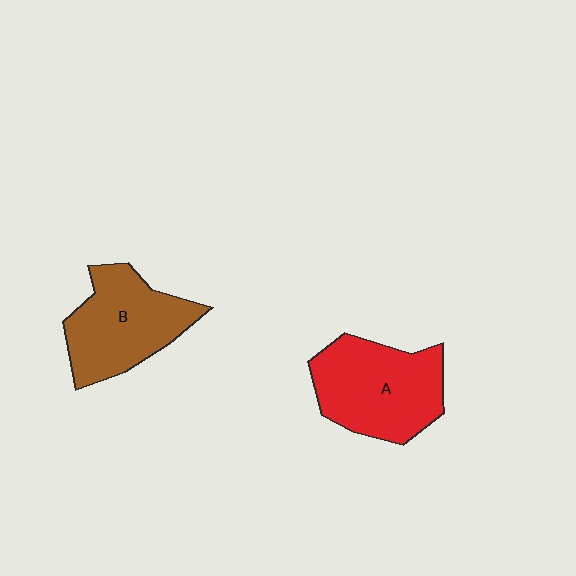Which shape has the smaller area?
Shape B (brown).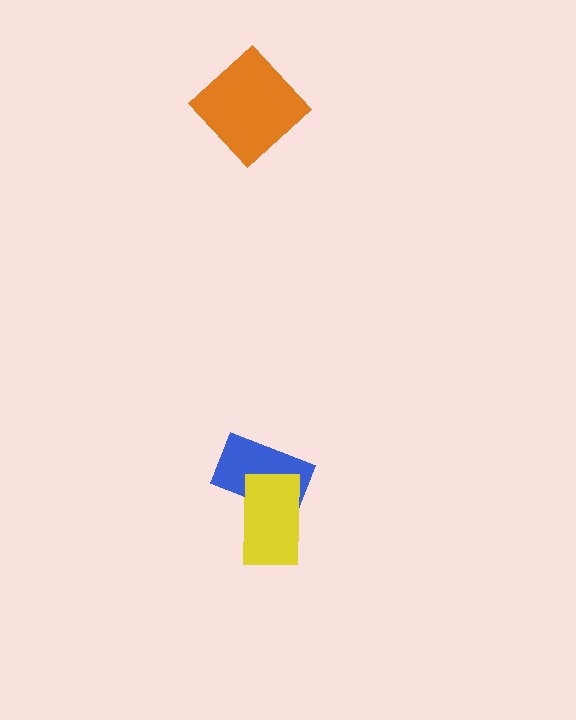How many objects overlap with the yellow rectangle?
1 object overlaps with the yellow rectangle.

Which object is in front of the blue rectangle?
The yellow rectangle is in front of the blue rectangle.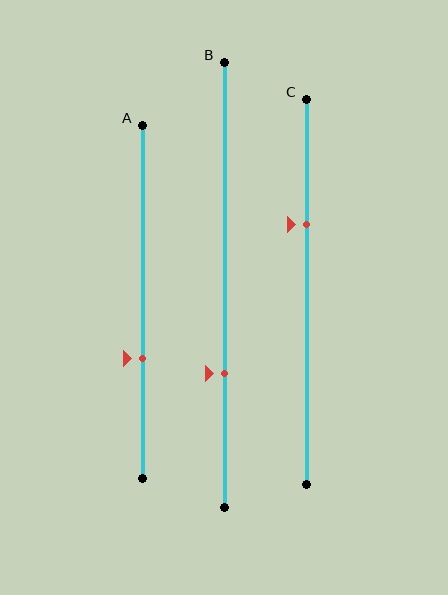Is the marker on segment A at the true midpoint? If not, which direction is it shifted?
No, the marker on segment A is shifted downward by about 16% of the segment length.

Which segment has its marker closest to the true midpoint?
Segment A has its marker closest to the true midpoint.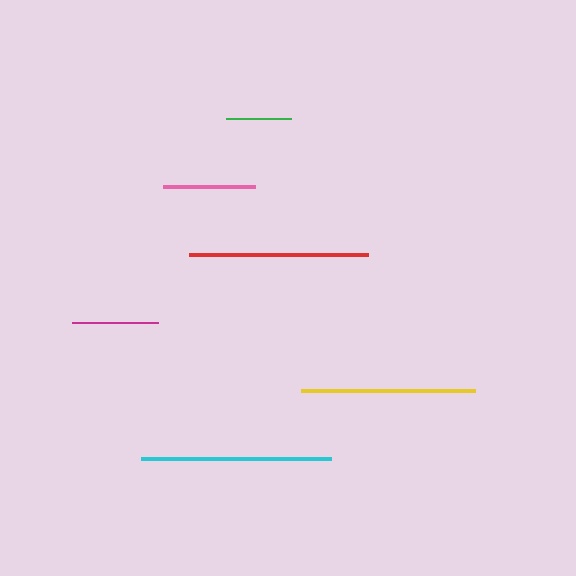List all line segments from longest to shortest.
From longest to shortest: cyan, red, yellow, pink, magenta, green.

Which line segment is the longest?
The cyan line is the longest at approximately 189 pixels.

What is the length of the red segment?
The red segment is approximately 179 pixels long.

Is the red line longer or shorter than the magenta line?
The red line is longer than the magenta line.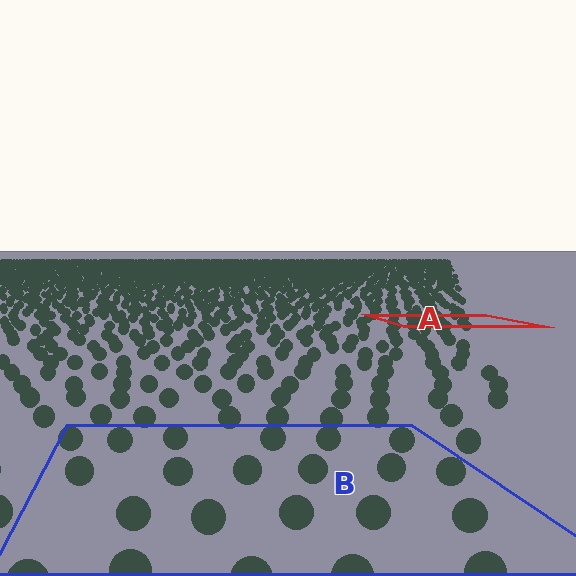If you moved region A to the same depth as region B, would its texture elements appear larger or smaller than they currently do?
They would appear larger. At a closer depth, the same texture elements are projected at a bigger on-screen size.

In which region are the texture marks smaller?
The texture marks are smaller in region A, because it is farther away.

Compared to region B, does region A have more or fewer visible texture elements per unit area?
Region A has more texture elements per unit area — they are packed more densely because it is farther away.